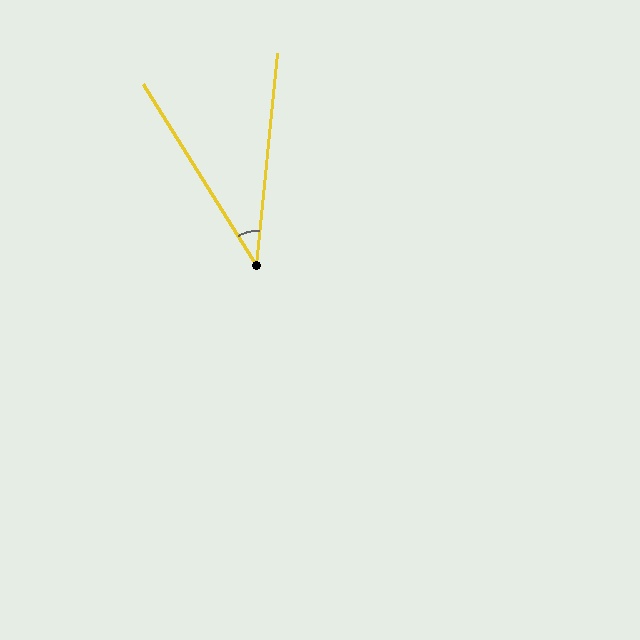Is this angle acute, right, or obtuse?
It is acute.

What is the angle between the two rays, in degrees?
Approximately 38 degrees.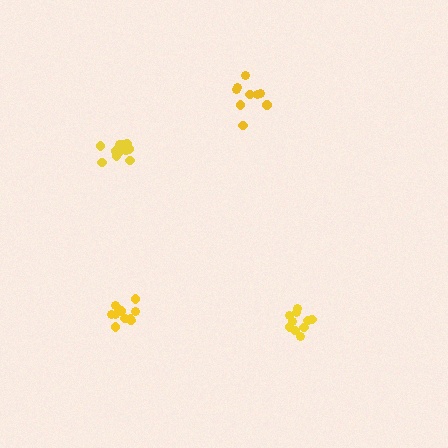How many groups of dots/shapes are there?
There are 4 groups.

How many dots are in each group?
Group 1: 9 dots, Group 2: 10 dots, Group 3: 11 dots, Group 4: 11 dots (41 total).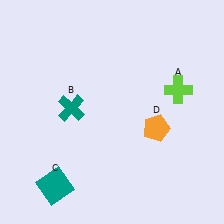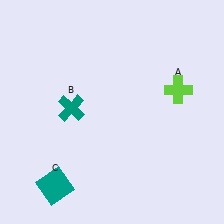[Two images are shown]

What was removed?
The orange pentagon (D) was removed in Image 2.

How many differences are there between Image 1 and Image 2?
There is 1 difference between the two images.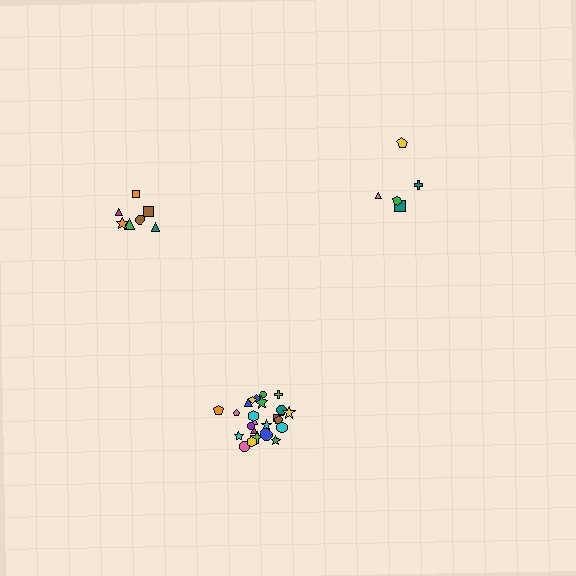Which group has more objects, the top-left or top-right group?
The top-left group.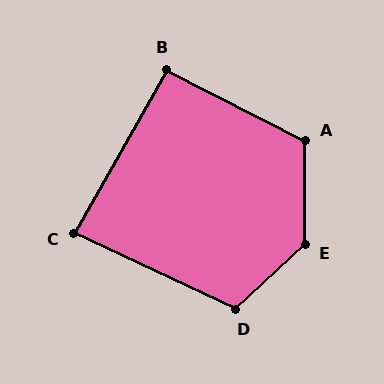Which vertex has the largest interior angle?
E, at approximately 133 degrees.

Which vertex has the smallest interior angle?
C, at approximately 86 degrees.